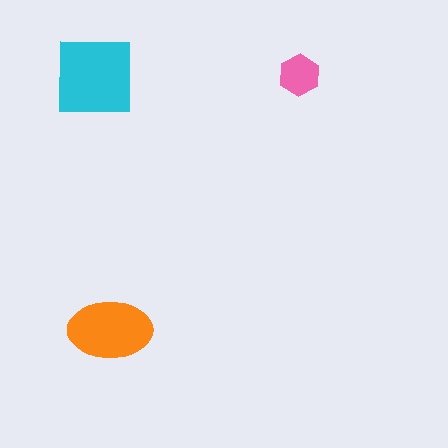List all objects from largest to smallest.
The cyan square, the orange ellipse, the pink hexagon.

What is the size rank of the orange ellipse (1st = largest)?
2nd.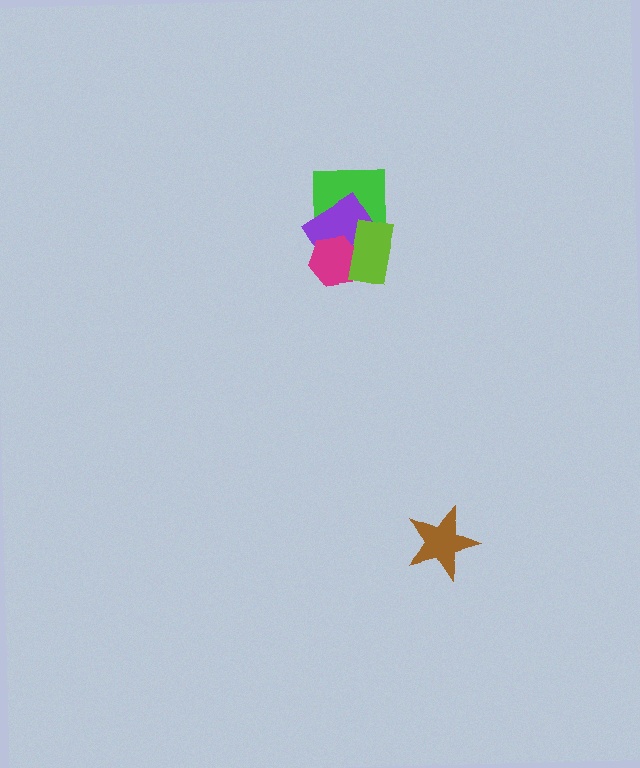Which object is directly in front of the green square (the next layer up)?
The purple diamond is directly in front of the green square.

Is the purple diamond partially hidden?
Yes, it is partially covered by another shape.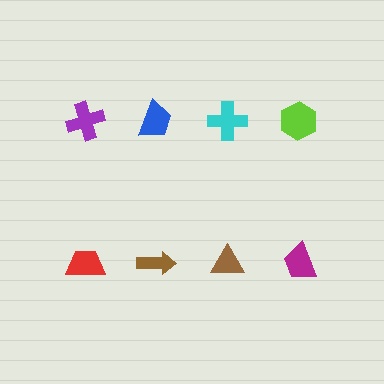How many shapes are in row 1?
4 shapes.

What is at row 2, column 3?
A brown triangle.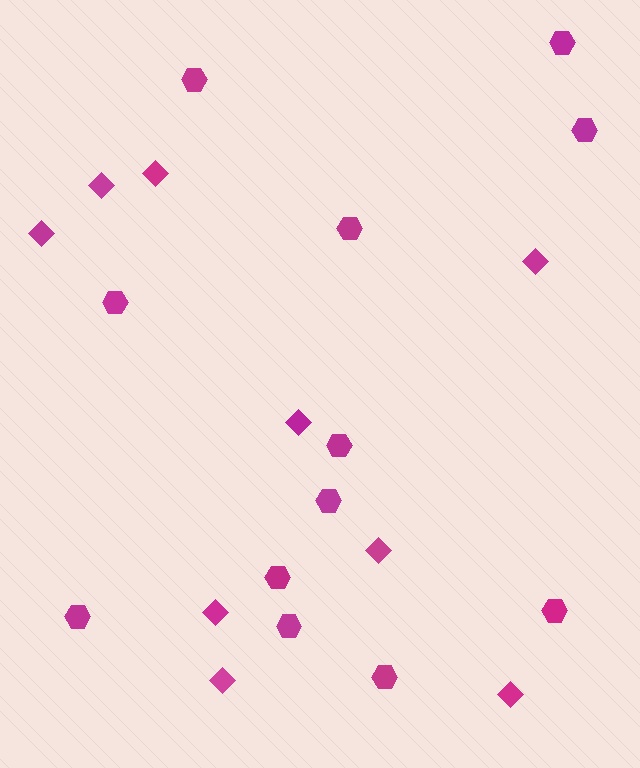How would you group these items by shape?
There are 2 groups: one group of hexagons (12) and one group of diamonds (9).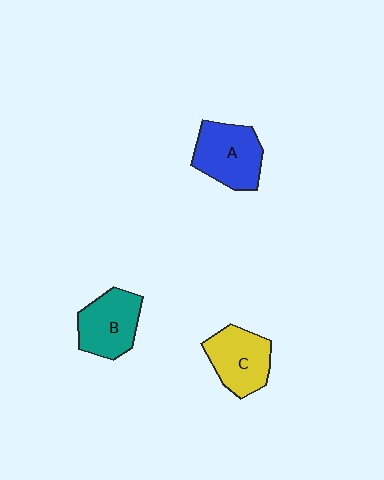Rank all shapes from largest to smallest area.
From largest to smallest: A (blue), C (yellow), B (teal).